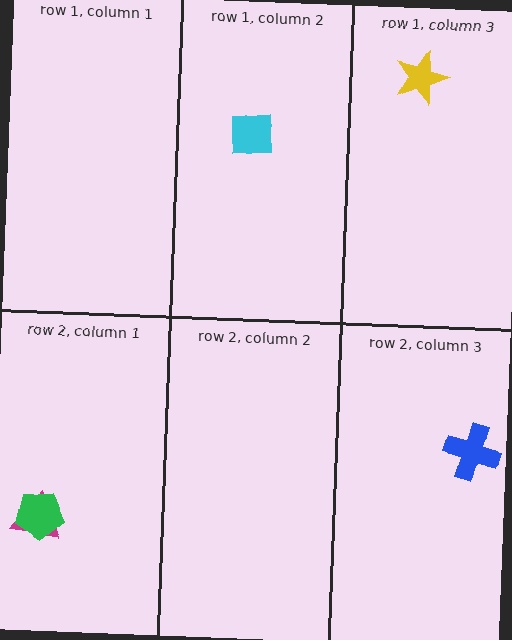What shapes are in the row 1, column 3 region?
The yellow star.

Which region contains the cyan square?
The row 1, column 2 region.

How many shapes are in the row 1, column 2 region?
1.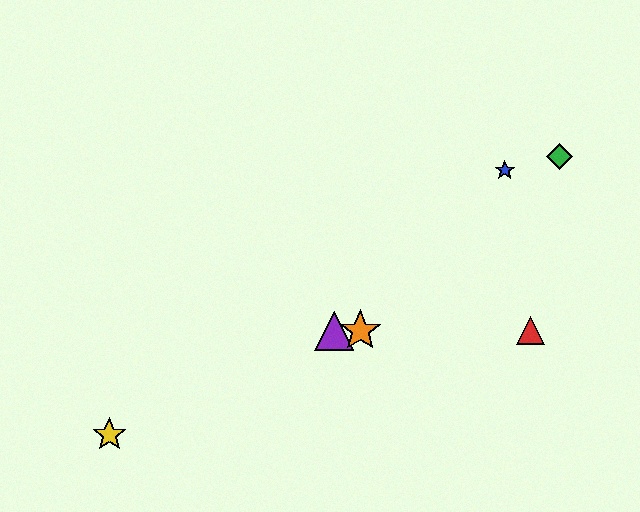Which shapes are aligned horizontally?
The red triangle, the purple triangle, the orange star are aligned horizontally.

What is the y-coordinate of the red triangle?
The red triangle is at y≈331.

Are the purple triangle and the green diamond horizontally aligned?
No, the purple triangle is at y≈331 and the green diamond is at y≈156.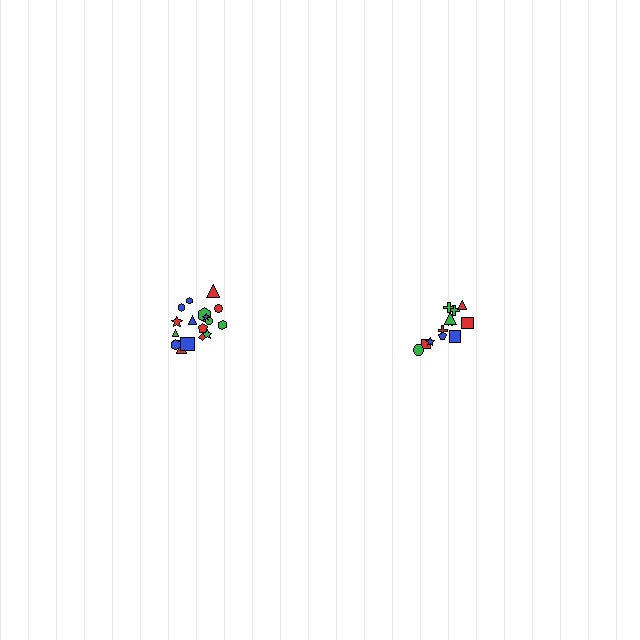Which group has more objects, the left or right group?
The left group.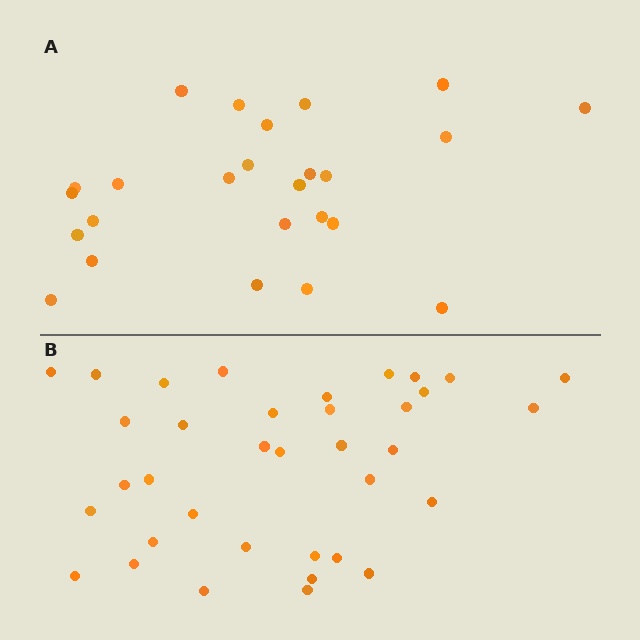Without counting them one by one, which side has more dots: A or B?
Region B (the bottom region) has more dots.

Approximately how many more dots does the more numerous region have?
Region B has roughly 12 or so more dots than region A.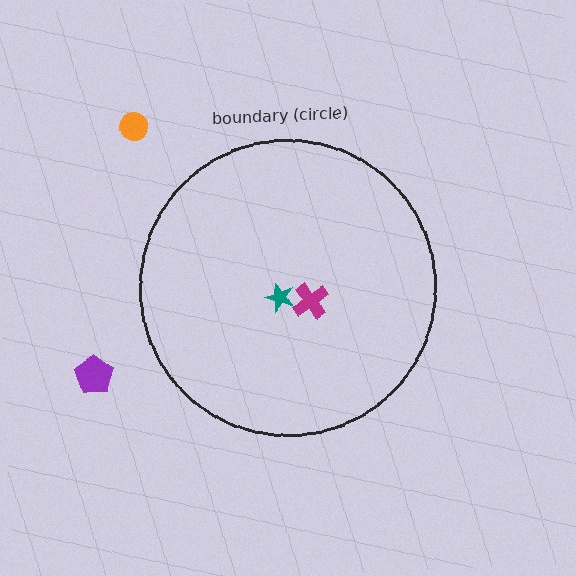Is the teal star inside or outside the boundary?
Inside.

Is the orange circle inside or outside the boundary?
Outside.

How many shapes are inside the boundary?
2 inside, 2 outside.